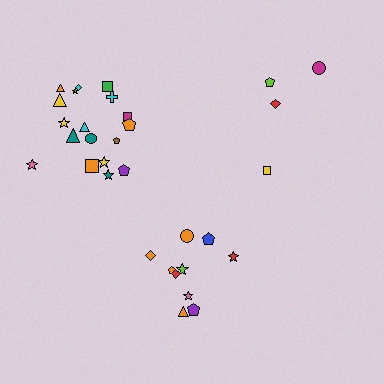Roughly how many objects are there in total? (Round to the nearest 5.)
Roughly 30 objects in total.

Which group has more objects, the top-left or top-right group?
The top-left group.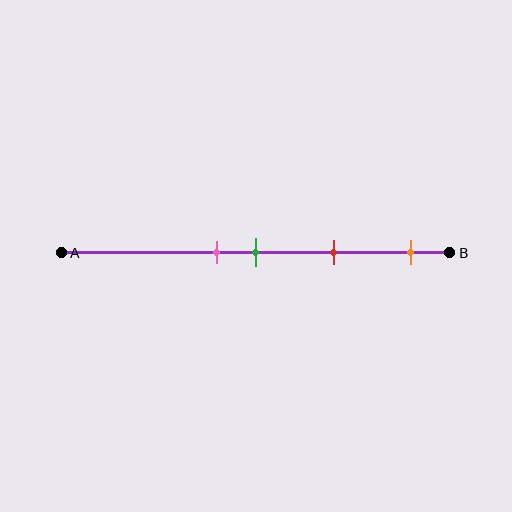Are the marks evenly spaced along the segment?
No, the marks are not evenly spaced.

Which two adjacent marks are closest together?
The pink and green marks are the closest adjacent pair.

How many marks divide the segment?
There are 4 marks dividing the segment.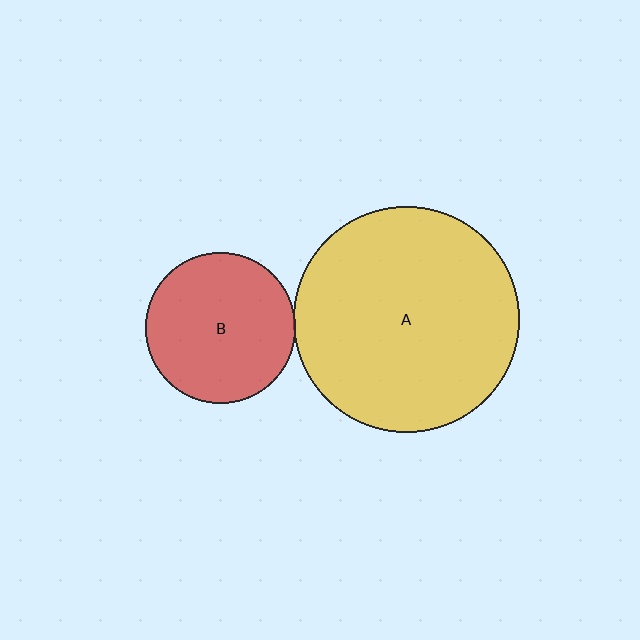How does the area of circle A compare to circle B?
Approximately 2.3 times.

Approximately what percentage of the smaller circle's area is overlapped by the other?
Approximately 5%.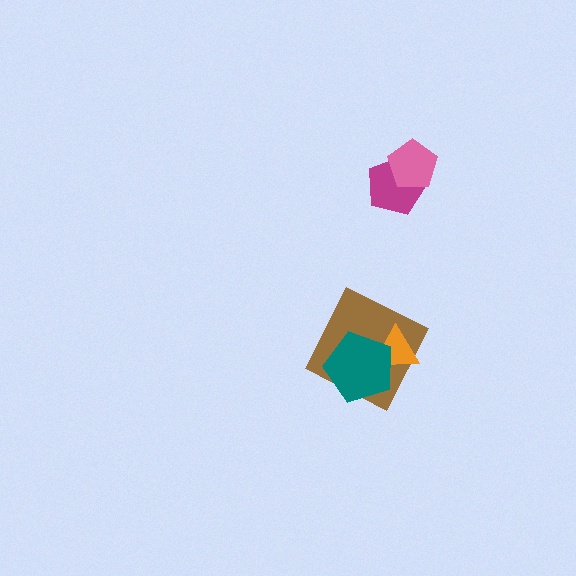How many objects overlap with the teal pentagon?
2 objects overlap with the teal pentagon.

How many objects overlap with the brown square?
2 objects overlap with the brown square.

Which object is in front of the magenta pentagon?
The pink pentagon is in front of the magenta pentagon.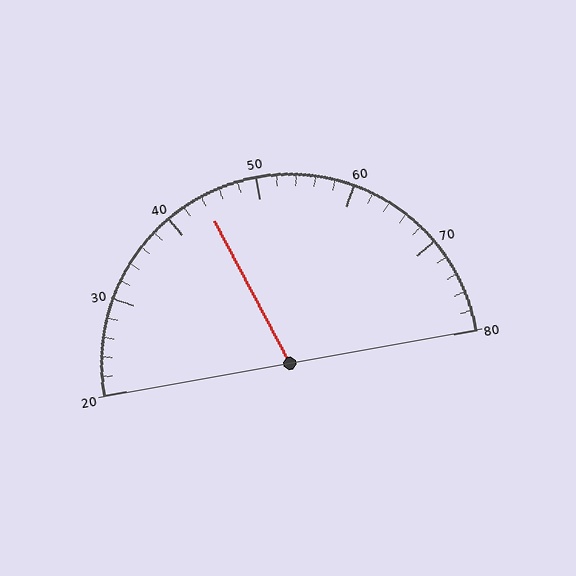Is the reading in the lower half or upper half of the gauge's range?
The reading is in the lower half of the range (20 to 80).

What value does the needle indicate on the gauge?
The needle indicates approximately 44.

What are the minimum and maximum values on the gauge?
The gauge ranges from 20 to 80.